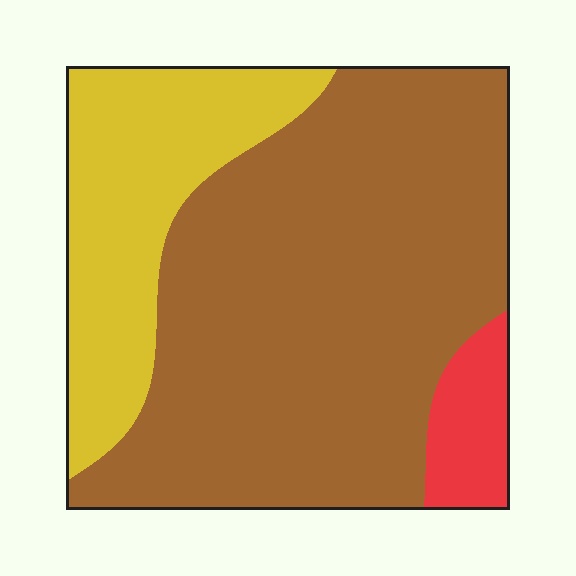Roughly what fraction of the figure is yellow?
Yellow covers about 25% of the figure.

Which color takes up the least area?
Red, at roughly 5%.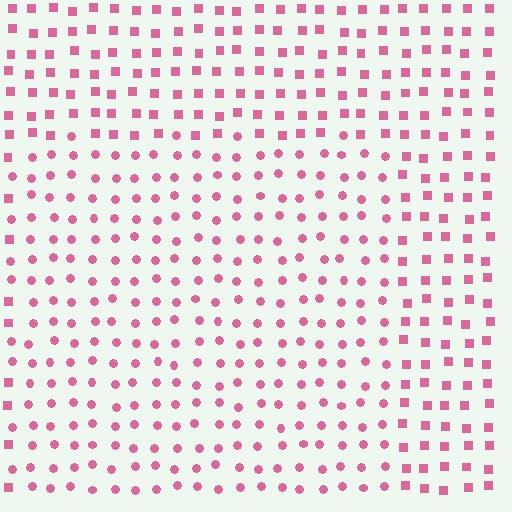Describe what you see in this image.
The image is filled with small pink elements arranged in a uniform grid. A rectangle-shaped region contains circles, while the surrounding area contains squares. The boundary is defined purely by the change in element shape.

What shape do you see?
I see a rectangle.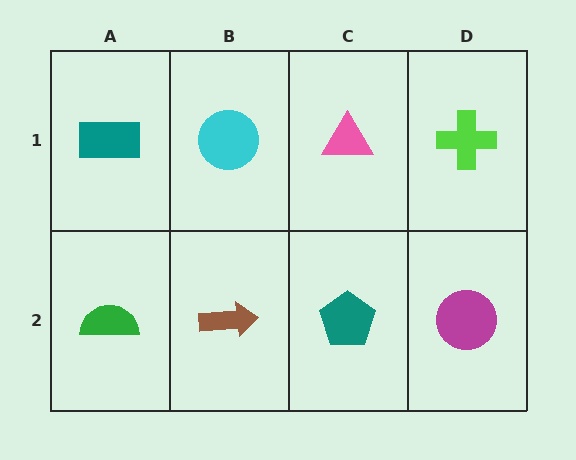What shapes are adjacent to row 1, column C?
A teal pentagon (row 2, column C), a cyan circle (row 1, column B), a lime cross (row 1, column D).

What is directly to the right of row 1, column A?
A cyan circle.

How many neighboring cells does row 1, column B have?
3.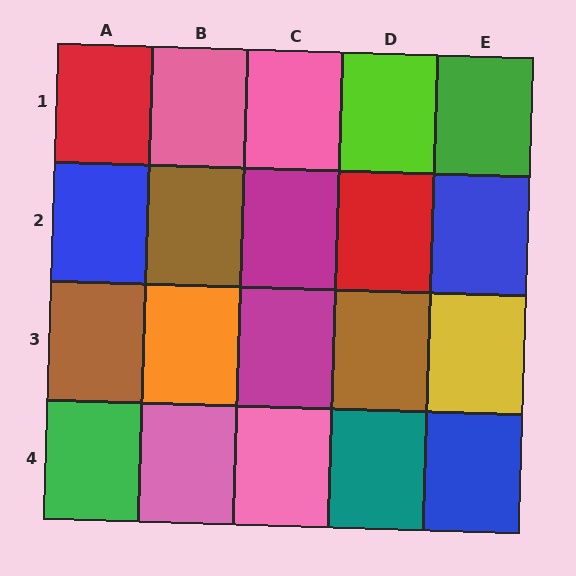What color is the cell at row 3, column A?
Brown.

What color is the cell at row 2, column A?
Blue.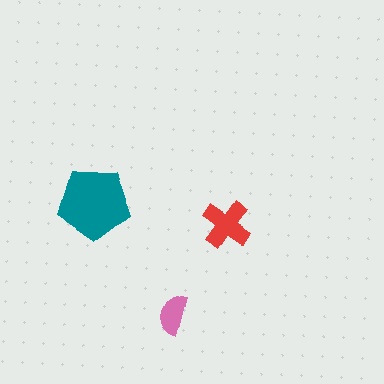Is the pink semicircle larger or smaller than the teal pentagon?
Smaller.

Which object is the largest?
The teal pentagon.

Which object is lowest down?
The pink semicircle is bottommost.